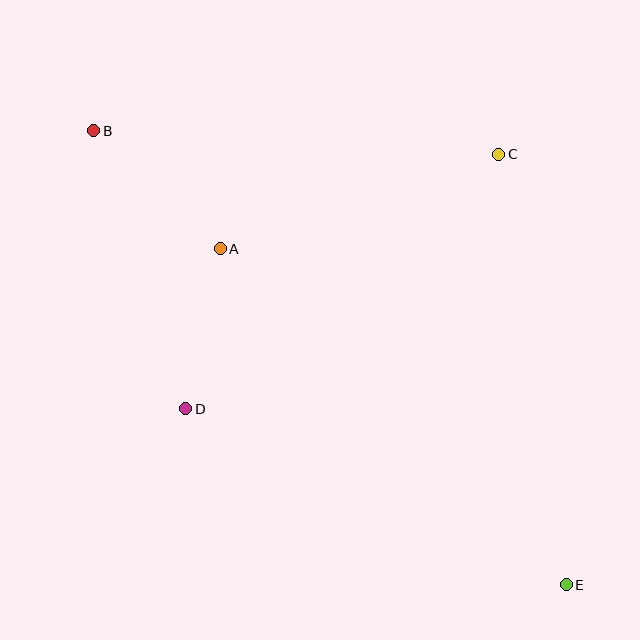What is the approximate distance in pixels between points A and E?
The distance between A and E is approximately 483 pixels.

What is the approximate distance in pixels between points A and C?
The distance between A and C is approximately 294 pixels.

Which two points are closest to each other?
Points A and D are closest to each other.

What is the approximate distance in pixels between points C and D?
The distance between C and D is approximately 403 pixels.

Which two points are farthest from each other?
Points B and E are farthest from each other.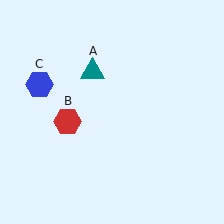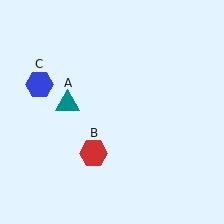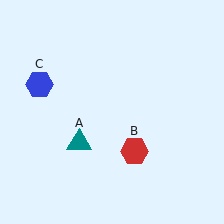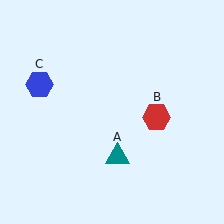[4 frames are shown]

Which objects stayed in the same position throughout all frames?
Blue hexagon (object C) remained stationary.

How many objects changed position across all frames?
2 objects changed position: teal triangle (object A), red hexagon (object B).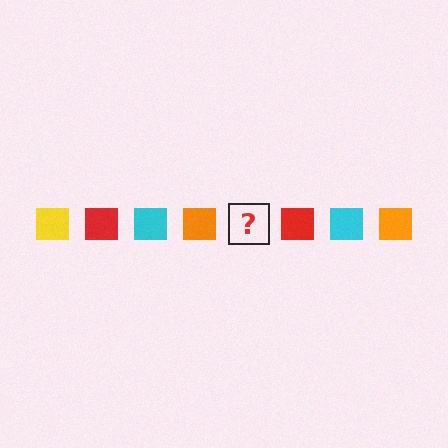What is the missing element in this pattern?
The missing element is a yellow square.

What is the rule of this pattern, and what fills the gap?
The rule is that the pattern cycles through yellow, red, cyan, orange squares. The gap should be filled with a yellow square.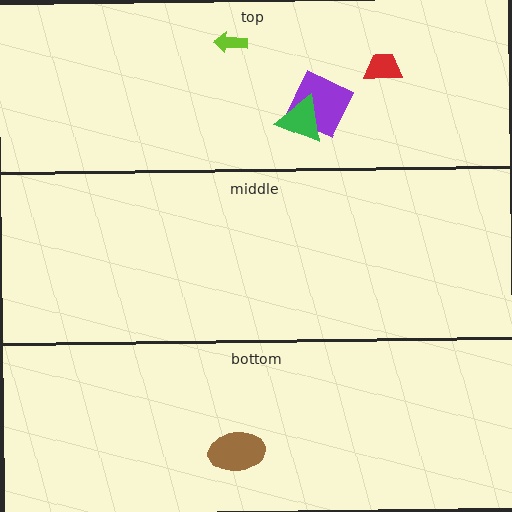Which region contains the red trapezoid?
The top region.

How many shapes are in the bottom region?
1.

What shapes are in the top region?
The purple square, the lime arrow, the green triangle, the red trapezoid.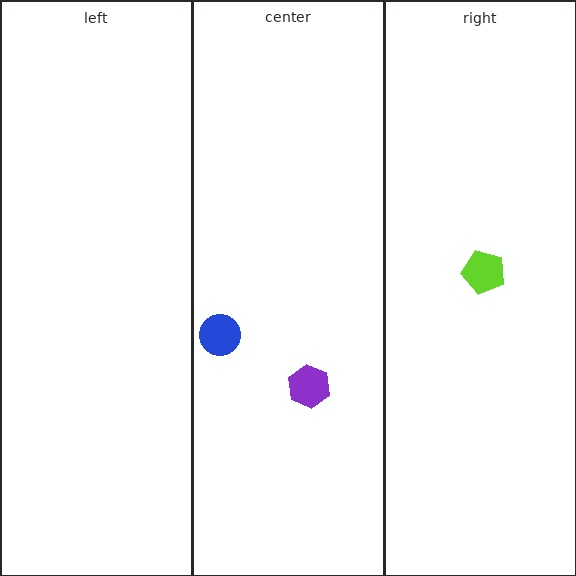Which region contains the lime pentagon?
The right region.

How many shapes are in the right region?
1.